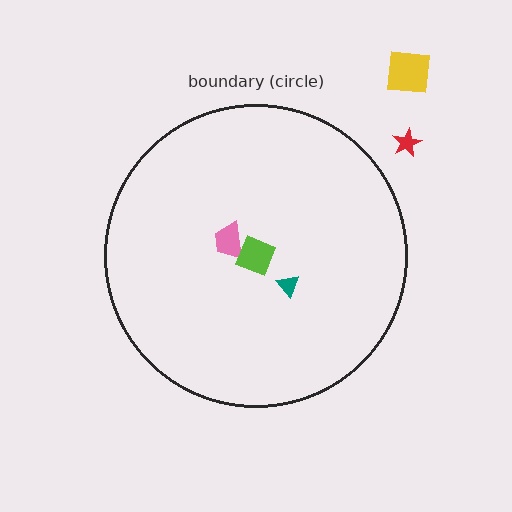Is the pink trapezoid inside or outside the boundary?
Inside.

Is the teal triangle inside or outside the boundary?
Inside.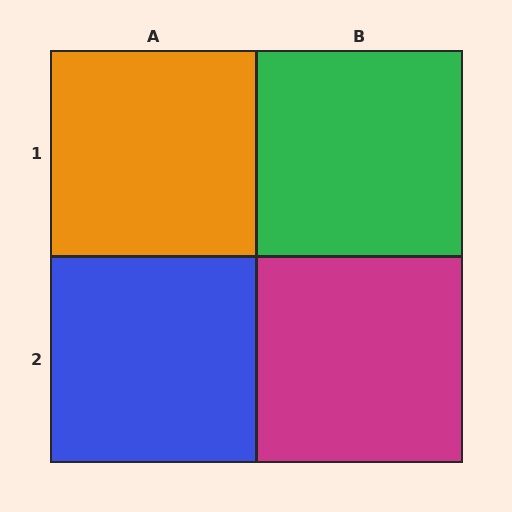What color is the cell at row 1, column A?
Orange.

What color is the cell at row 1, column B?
Green.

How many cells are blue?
1 cell is blue.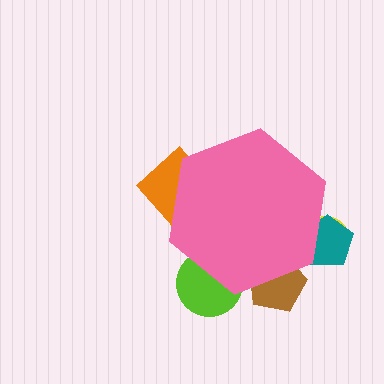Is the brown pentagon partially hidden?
Yes, the brown pentagon is partially hidden behind the pink hexagon.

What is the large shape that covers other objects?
A pink hexagon.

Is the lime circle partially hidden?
Yes, the lime circle is partially hidden behind the pink hexagon.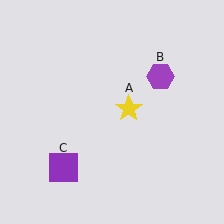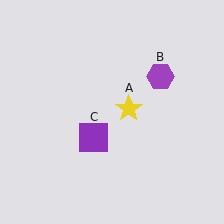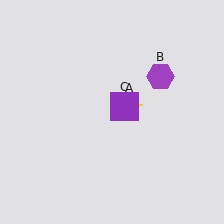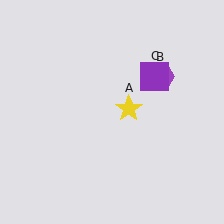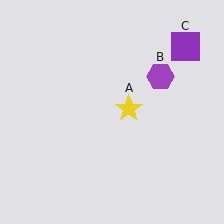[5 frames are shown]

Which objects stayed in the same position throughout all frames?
Yellow star (object A) and purple hexagon (object B) remained stationary.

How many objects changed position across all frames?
1 object changed position: purple square (object C).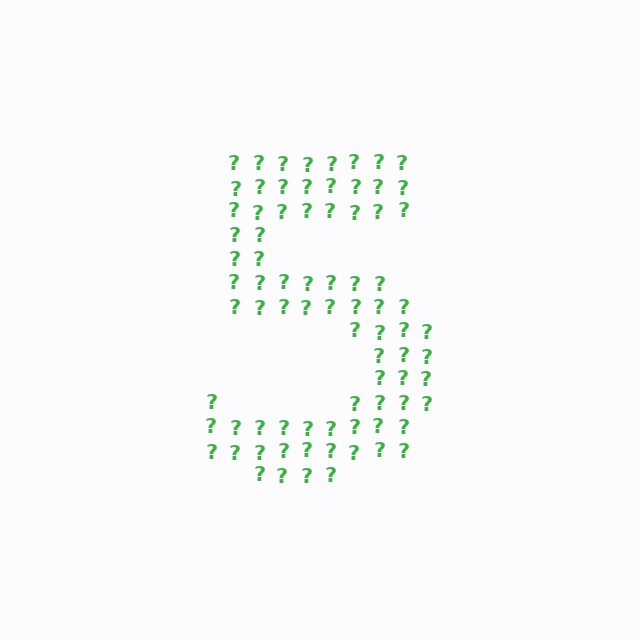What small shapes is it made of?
It is made of small question marks.